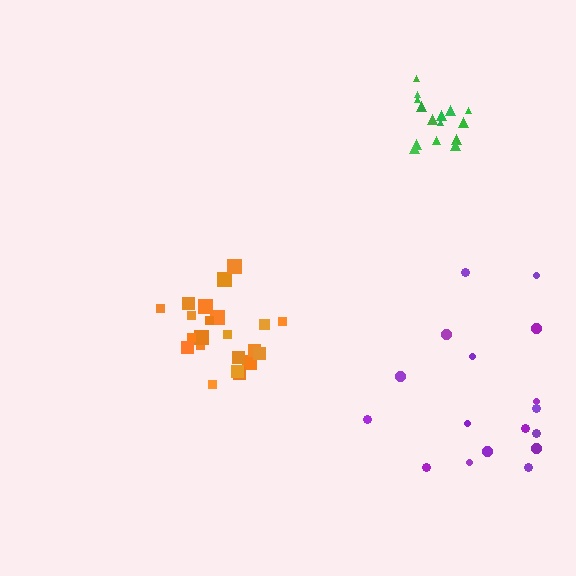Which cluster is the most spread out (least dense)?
Purple.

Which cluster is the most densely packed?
Green.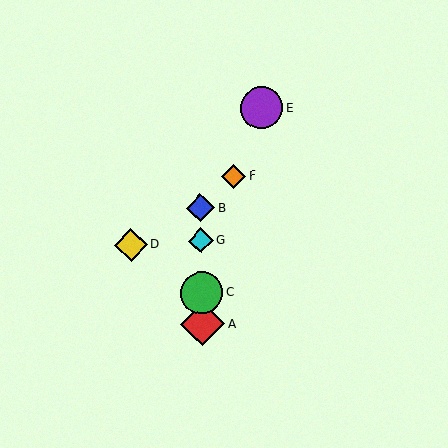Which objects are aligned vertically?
Objects A, B, C, G are aligned vertically.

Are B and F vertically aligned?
No, B is at x≈200 and F is at x≈234.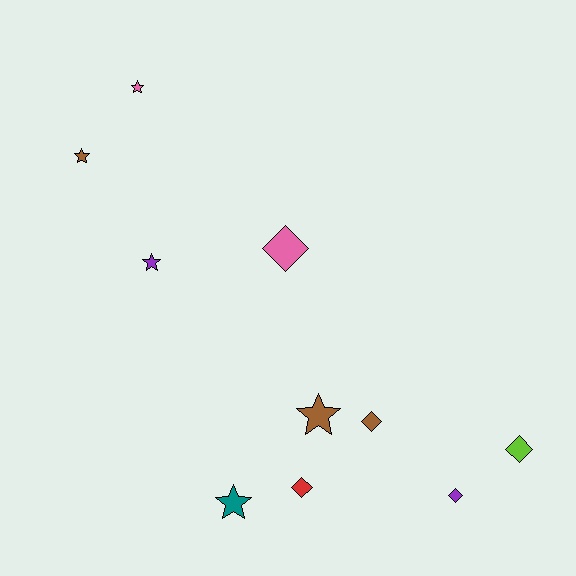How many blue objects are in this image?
There are no blue objects.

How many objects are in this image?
There are 10 objects.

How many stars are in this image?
There are 5 stars.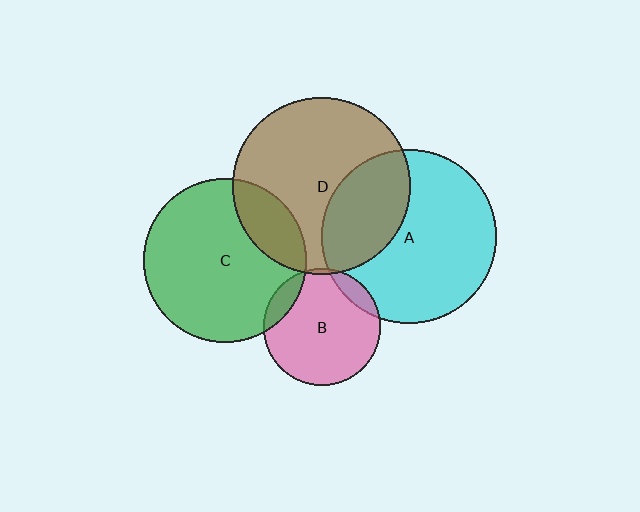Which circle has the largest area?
Circle D (brown).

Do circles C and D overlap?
Yes.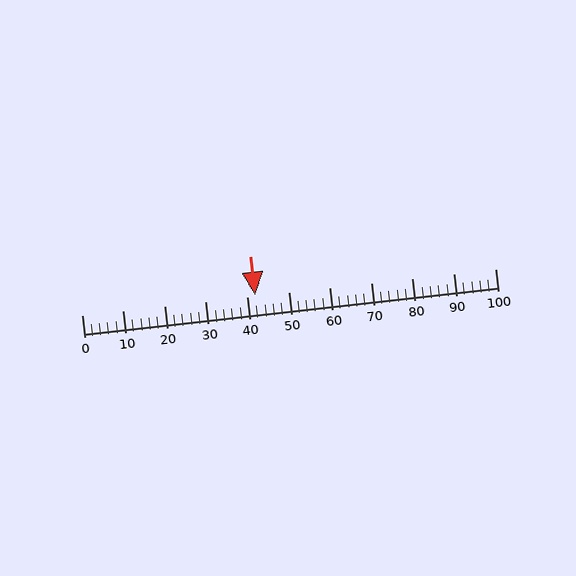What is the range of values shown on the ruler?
The ruler shows values from 0 to 100.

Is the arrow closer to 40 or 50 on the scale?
The arrow is closer to 40.